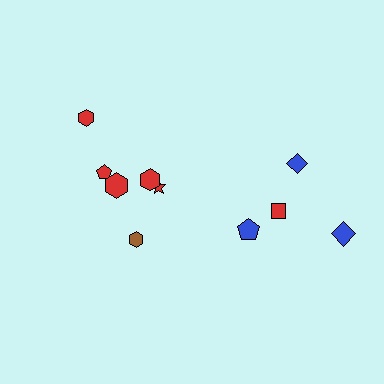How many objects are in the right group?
There are 4 objects.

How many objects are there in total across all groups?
There are 10 objects.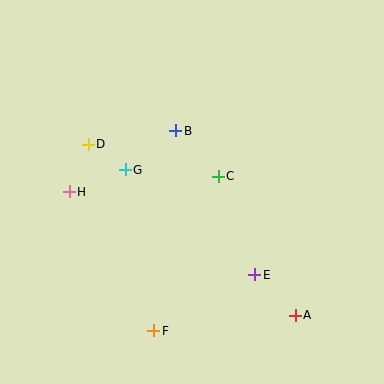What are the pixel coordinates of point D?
Point D is at (88, 144).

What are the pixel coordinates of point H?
Point H is at (69, 192).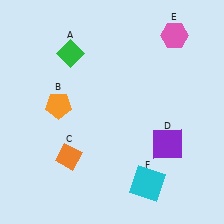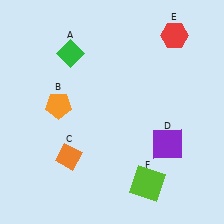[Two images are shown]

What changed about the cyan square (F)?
In Image 1, F is cyan. In Image 2, it changed to lime.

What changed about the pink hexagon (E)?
In Image 1, E is pink. In Image 2, it changed to red.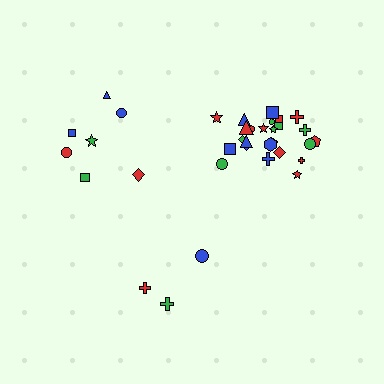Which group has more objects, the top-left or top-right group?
The top-right group.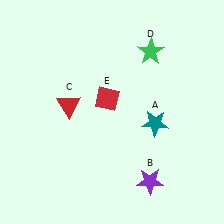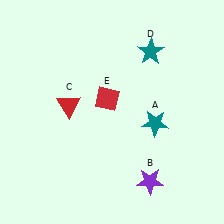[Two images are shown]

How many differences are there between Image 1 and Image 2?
There is 1 difference between the two images.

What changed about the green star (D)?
In Image 1, D is green. In Image 2, it changed to teal.